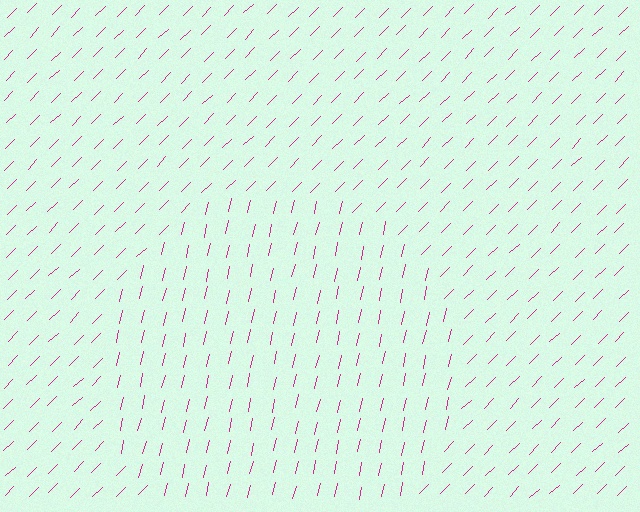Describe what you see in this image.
The image is filled with small magenta line segments. A circle region in the image has lines oriented differently from the surrounding lines, creating a visible texture boundary.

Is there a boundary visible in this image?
Yes, there is a texture boundary formed by a change in line orientation.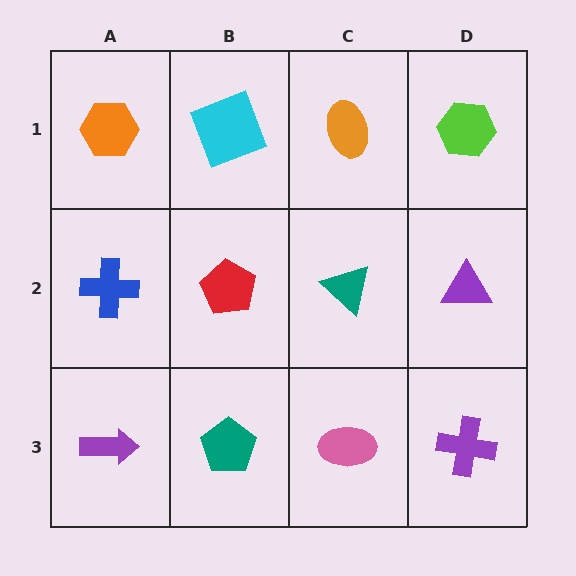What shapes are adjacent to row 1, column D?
A purple triangle (row 2, column D), an orange ellipse (row 1, column C).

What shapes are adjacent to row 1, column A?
A blue cross (row 2, column A), a cyan square (row 1, column B).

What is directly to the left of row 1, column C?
A cyan square.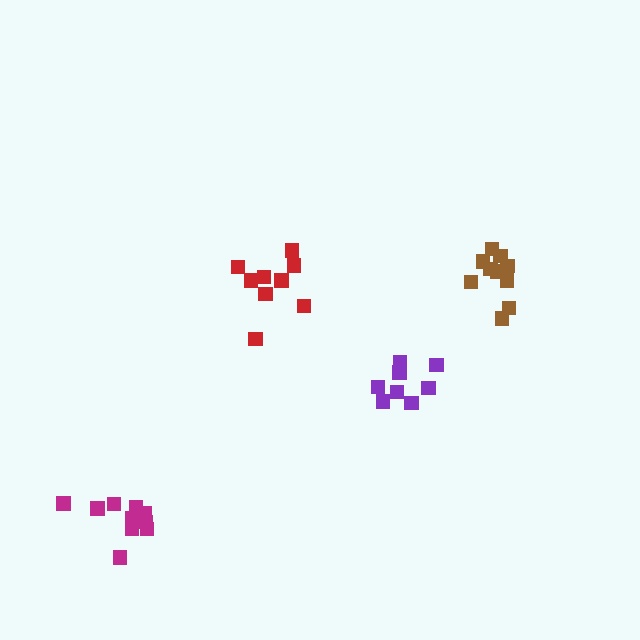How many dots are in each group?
Group 1: 11 dots, Group 2: 9 dots, Group 3: 8 dots, Group 4: 11 dots (39 total).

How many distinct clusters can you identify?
There are 4 distinct clusters.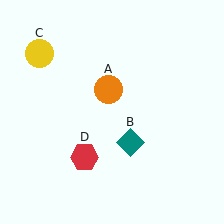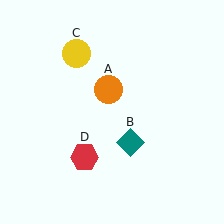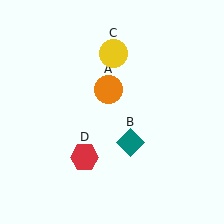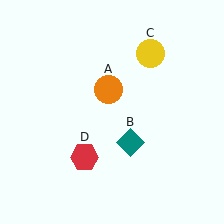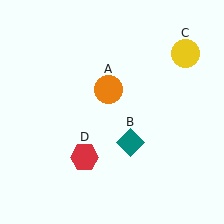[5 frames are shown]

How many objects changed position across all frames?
1 object changed position: yellow circle (object C).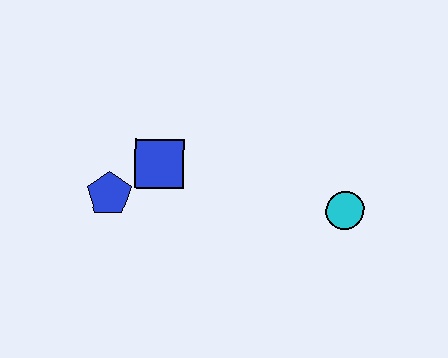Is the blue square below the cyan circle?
No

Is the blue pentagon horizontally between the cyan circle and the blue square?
No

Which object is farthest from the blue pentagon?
The cyan circle is farthest from the blue pentagon.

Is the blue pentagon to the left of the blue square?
Yes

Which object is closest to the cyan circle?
The blue square is closest to the cyan circle.